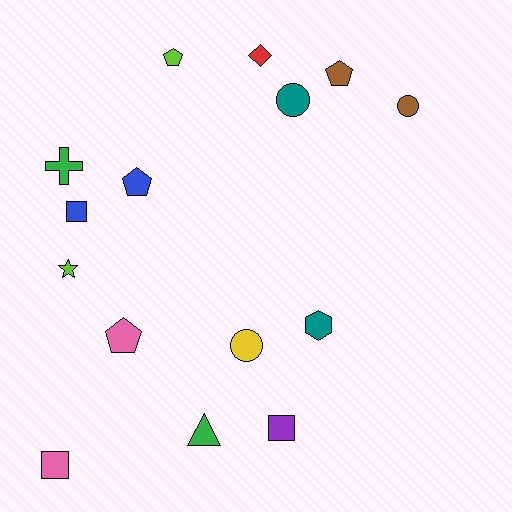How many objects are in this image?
There are 15 objects.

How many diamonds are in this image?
There is 1 diamond.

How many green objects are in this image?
There are 2 green objects.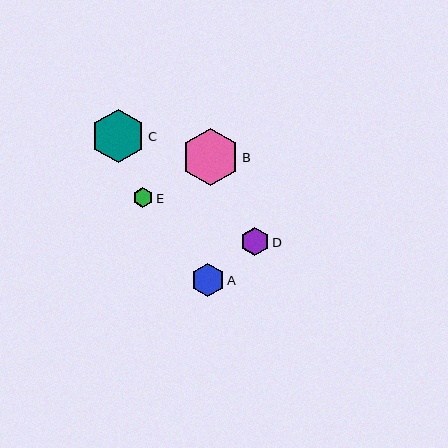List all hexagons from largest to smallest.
From largest to smallest: B, C, A, D, E.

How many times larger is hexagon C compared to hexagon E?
Hexagon C is approximately 2.6 times the size of hexagon E.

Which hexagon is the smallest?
Hexagon E is the smallest with a size of approximately 20 pixels.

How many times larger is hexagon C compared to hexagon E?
Hexagon C is approximately 2.6 times the size of hexagon E.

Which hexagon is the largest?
Hexagon B is the largest with a size of approximately 57 pixels.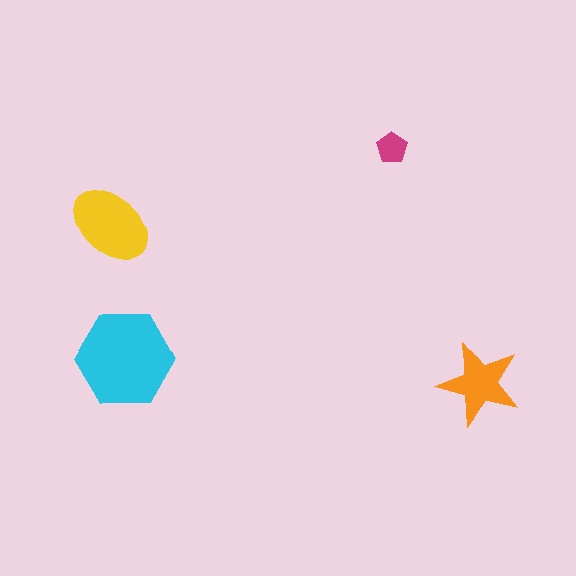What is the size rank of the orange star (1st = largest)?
3rd.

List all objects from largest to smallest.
The cyan hexagon, the yellow ellipse, the orange star, the magenta pentagon.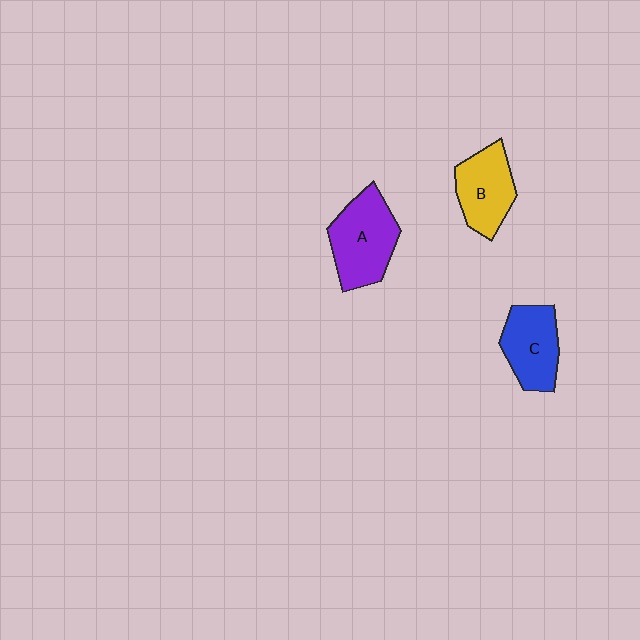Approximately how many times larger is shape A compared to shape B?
Approximately 1.2 times.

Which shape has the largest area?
Shape A (purple).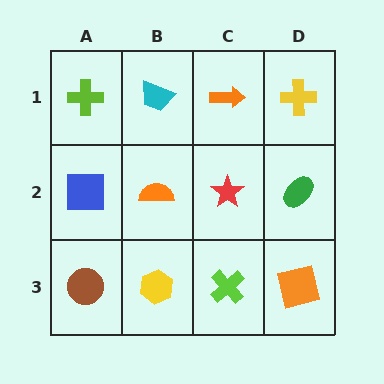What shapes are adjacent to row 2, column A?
A lime cross (row 1, column A), a brown circle (row 3, column A), an orange semicircle (row 2, column B).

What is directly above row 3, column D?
A green ellipse.